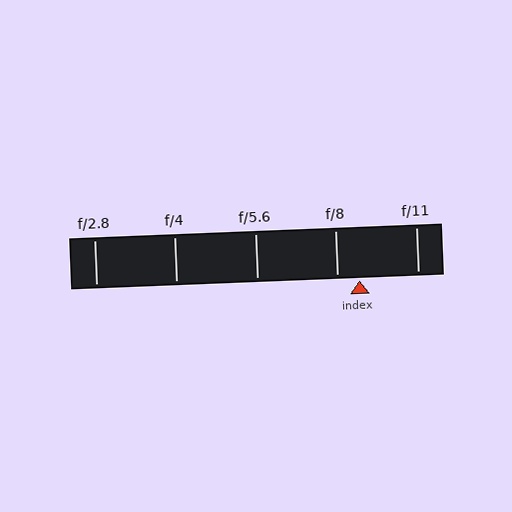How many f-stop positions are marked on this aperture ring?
There are 5 f-stop positions marked.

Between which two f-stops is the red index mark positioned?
The index mark is between f/8 and f/11.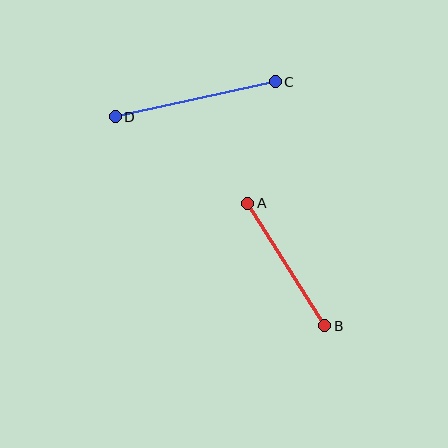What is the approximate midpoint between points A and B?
The midpoint is at approximately (286, 264) pixels.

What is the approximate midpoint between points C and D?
The midpoint is at approximately (195, 99) pixels.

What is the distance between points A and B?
The distance is approximately 145 pixels.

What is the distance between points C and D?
The distance is approximately 164 pixels.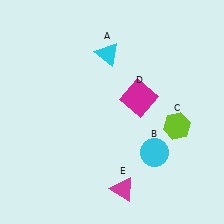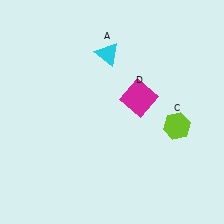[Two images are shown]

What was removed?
The cyan circle (B), the magenta triangle (E) were removed in Image 2.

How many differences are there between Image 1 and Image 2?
There are 2 differences between the two images.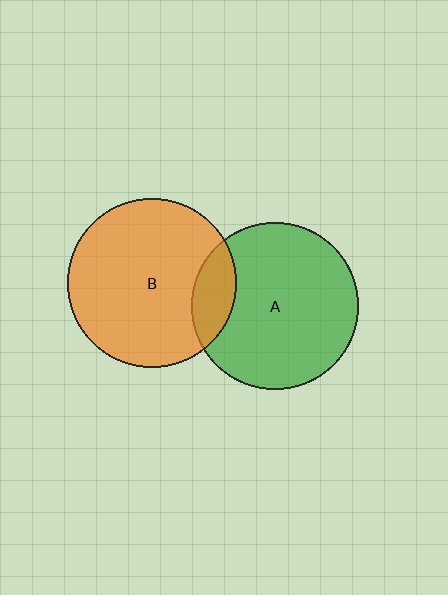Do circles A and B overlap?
Yes.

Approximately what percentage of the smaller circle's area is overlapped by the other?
Approximately 15%.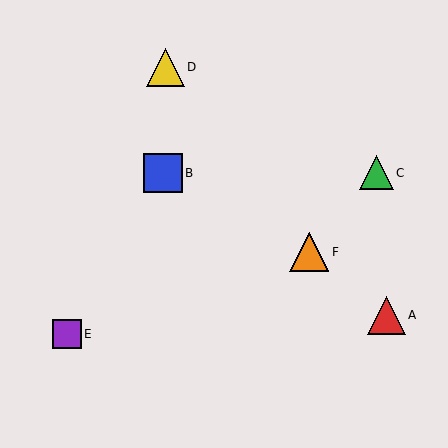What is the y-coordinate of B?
Object B is at y≈173.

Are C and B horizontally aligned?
Yes, both are at y≈173.